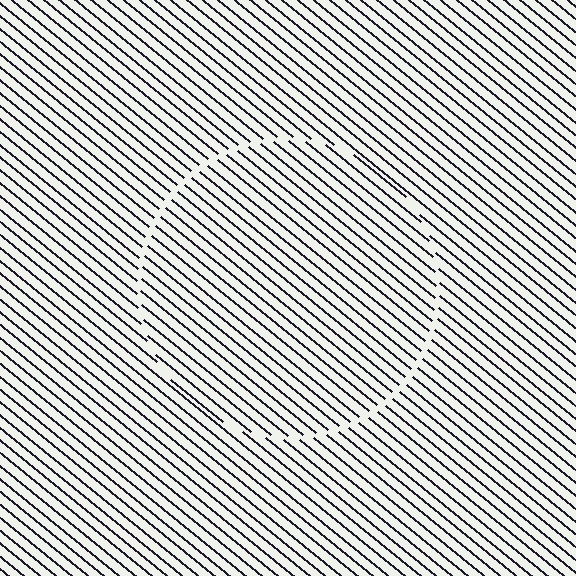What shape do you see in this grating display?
An illusory circle. The interior of the shape contains the same grating, shifted by half a period — the contour is defined by the phase discontinuity where line-ends from the inner and outer gratings abut.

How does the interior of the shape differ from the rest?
The interior of the shape contains the same grating, shifted by half a period — the contour is defined by the phase discontinuity where line-ends from the inner and outer gratings abut.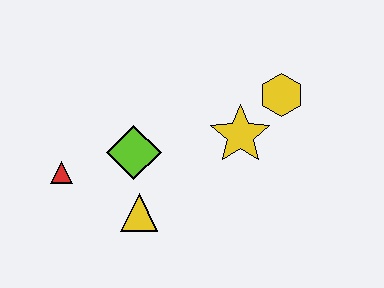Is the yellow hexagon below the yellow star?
No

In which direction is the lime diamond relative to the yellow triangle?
The lime diamond is above the yellow triangle.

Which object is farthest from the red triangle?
The yellow hexagon is farthest from the red triangle.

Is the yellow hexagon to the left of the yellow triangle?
No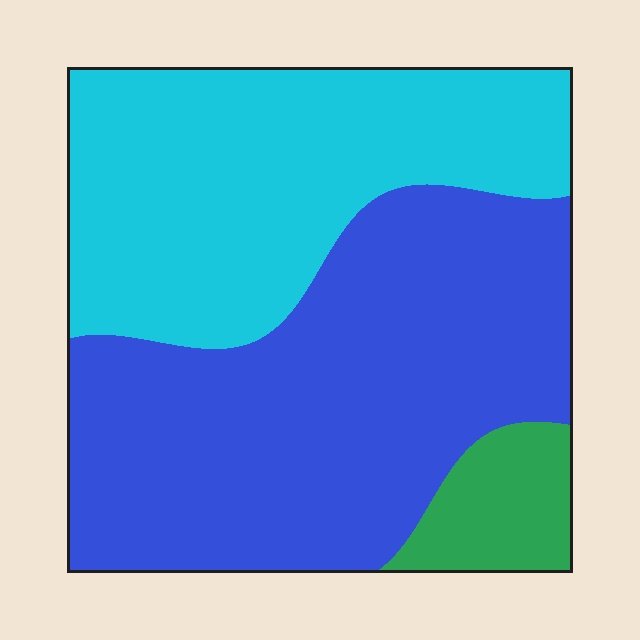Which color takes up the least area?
Green, at roughly 10%.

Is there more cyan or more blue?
Blue.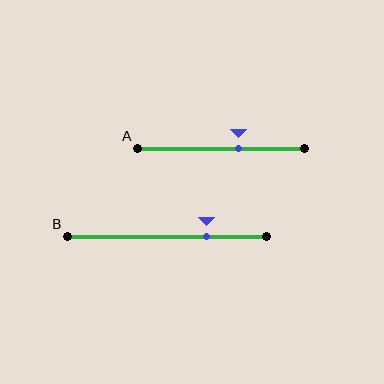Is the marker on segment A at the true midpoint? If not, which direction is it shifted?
No, the marker on segment A is shifted to the right by about 11% of the segment length.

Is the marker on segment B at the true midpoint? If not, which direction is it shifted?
No, the marker on segment B is shifted to the right by about 20% of the segment length.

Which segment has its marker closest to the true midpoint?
Segment A has its marker closest to the true midpoint.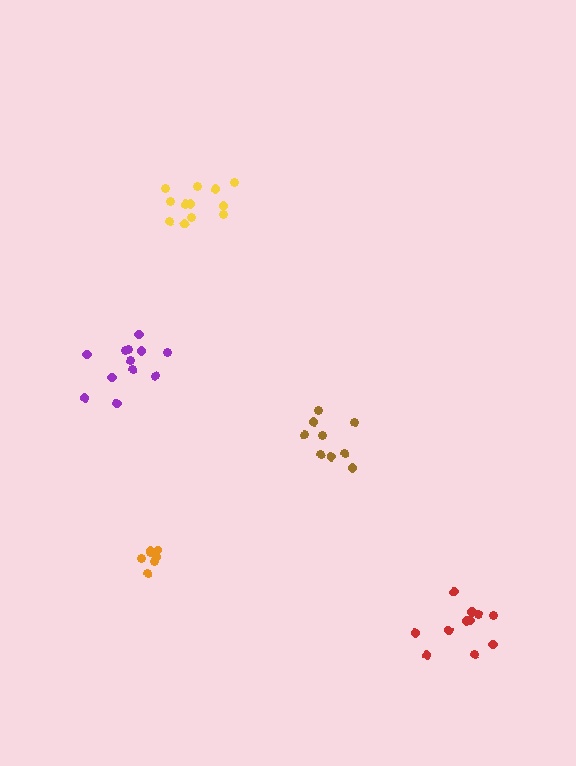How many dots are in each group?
Group 1: 9 dots, Group 2: 12 dots, Group 3: 7 dots, Group 4: 11 dots, Group 5: 12 dots (51 total).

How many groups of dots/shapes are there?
There are 5 groups.